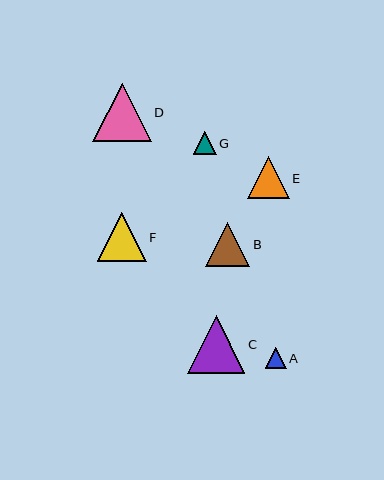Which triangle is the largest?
Triangle D is the largest with a size of approximately 58 pixels.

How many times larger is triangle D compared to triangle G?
Triangle D is approximately 2.5 times the size of triangle G.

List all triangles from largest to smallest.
From largest to smallest: D, C, F, B, E, G, A.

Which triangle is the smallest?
Triangle A is the smallest with a size of approximately 21 pixels.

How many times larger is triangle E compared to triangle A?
Triangle E is approximately 2.0 times the size of triangle A.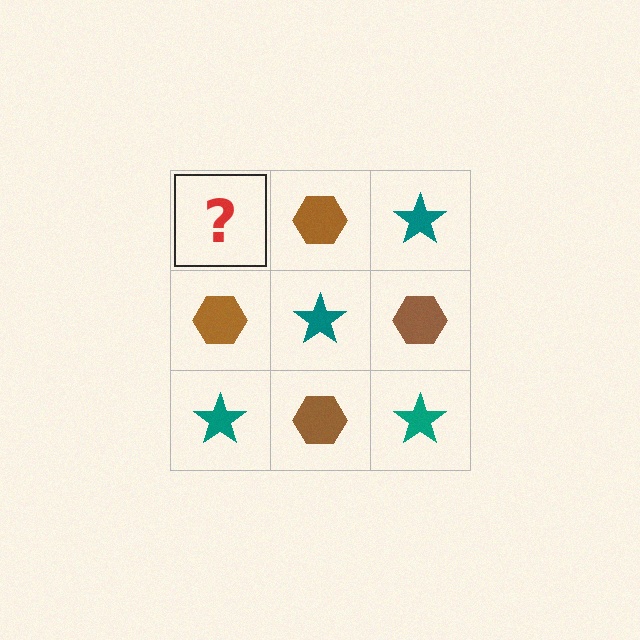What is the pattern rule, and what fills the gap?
The rule is that it alternates teal star and brown hexagon in a checkerboard pattern. The gap should be filled with a teal star.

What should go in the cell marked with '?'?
The missing cell should contain a teal star.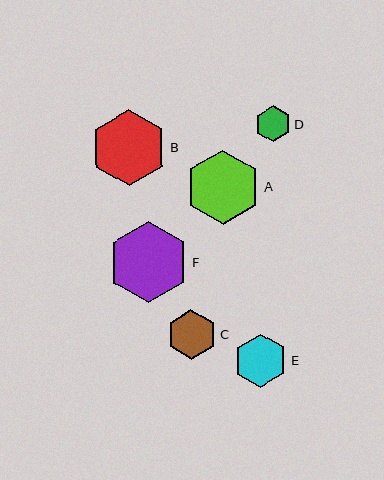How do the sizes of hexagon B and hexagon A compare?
Hexagon B and hexagon A are approximately the same size.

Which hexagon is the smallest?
Hexagon D is the smallest with a size of approximately 36 pixels.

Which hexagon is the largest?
Hexagon F is the largest with a size of approximately 81 pixels.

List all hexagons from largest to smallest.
From largest to smallest: F, B, A, E, C, D.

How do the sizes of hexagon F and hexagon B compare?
Hexagon F and hexagon B are approximately the same size.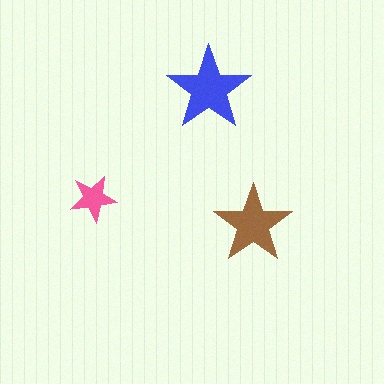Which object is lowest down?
The brown star is bottommost.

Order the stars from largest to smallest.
the blue one, the brown one, the pink one.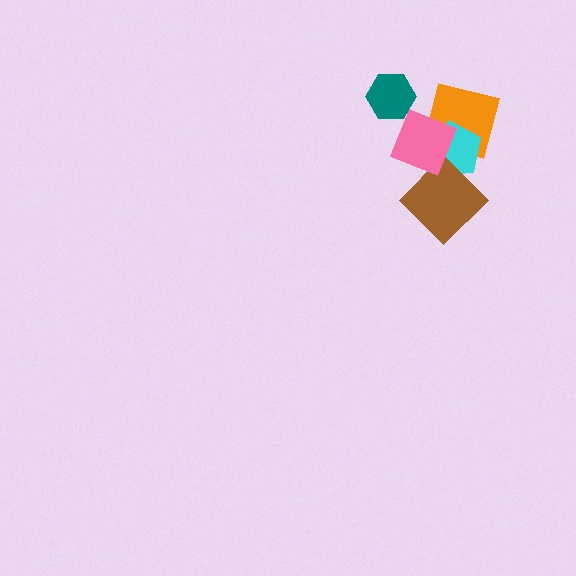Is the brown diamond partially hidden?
Yes, it is partially covered by another shape.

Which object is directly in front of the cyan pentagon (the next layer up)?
The brown diamond is directly in front of the cyan pentagon.